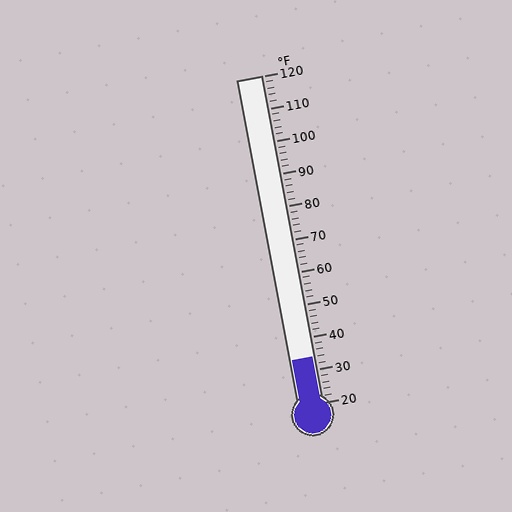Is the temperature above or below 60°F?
The temperature is below 60°F.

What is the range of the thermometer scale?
The thermometer scale ranges from 20°F to 120°F.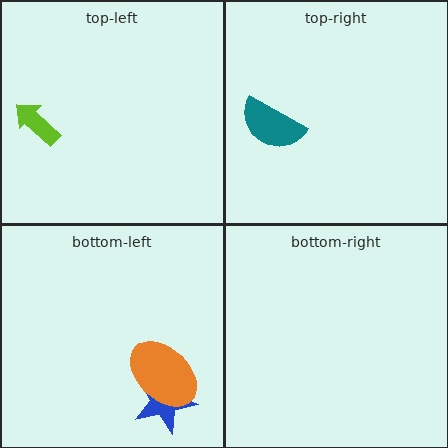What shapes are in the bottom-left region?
The blue star, the orange ellipse.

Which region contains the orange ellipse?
The bottom-left region.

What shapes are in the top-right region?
The teal semicircle.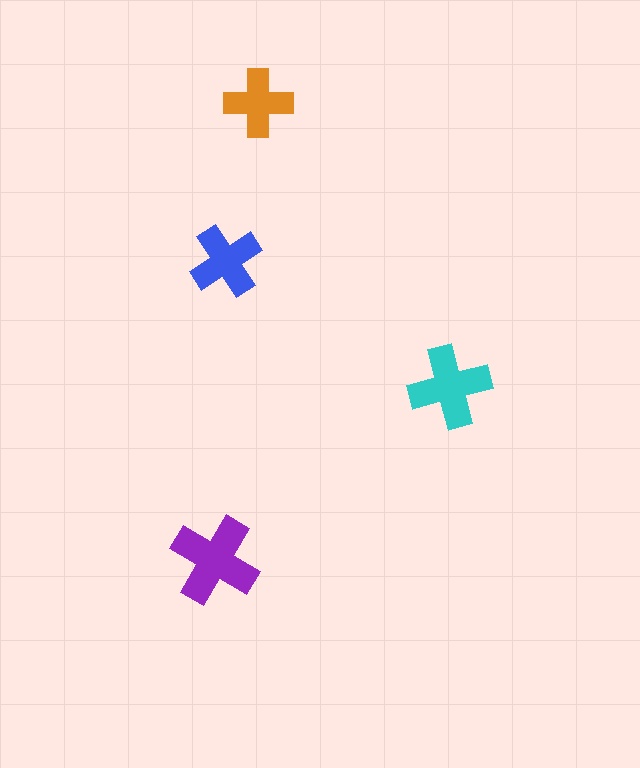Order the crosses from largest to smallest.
the purple one, the cyan one, the blue one, the orange one.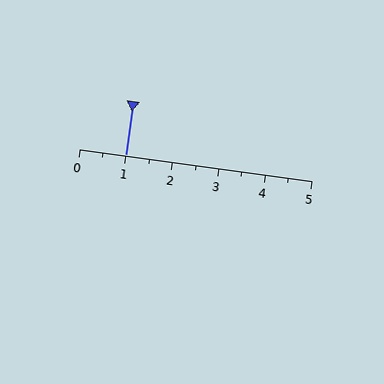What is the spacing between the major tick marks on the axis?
The major ticks are spaced 1 apart.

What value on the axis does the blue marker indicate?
The marker indicates approximately 1.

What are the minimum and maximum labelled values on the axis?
The axis runs from 0 to 5.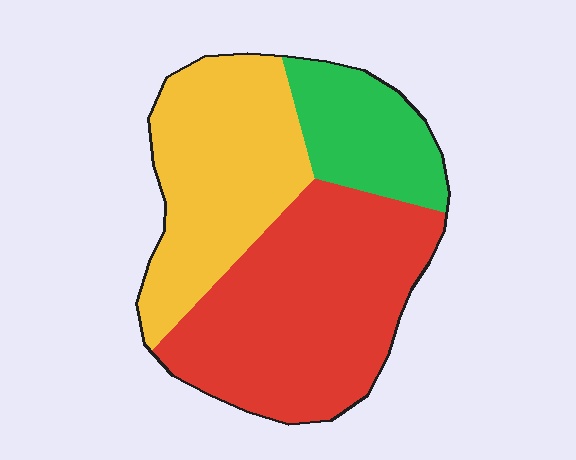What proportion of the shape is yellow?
Yellow takes up between a quarter and a half of the shape.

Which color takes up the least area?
Green, at roughly 20%.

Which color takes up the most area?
Red, at roughly 45%.